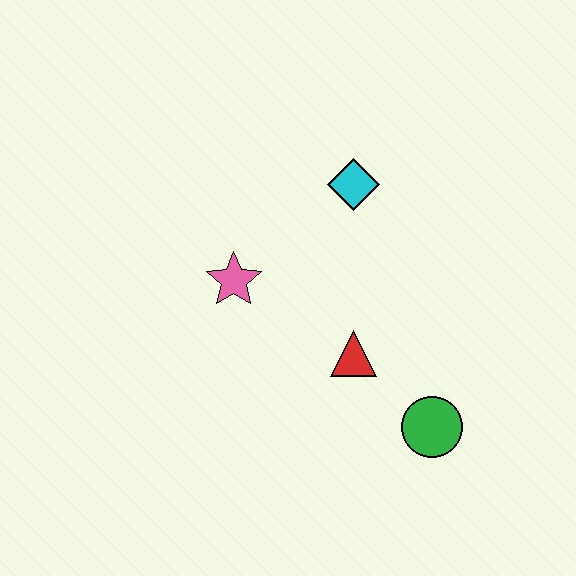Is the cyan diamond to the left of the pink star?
No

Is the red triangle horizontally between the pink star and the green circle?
Yes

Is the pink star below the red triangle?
No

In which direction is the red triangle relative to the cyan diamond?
The red triangle is below the cyan diamond.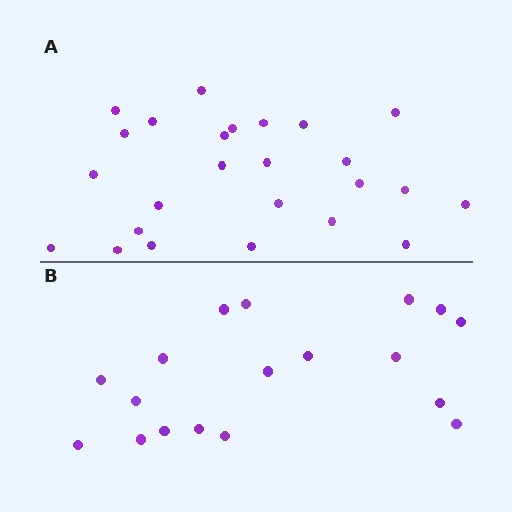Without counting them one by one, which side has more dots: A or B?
Region A (the top region) has more dots.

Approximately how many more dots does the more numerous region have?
Region A has roughly 8 or so more dots than region B.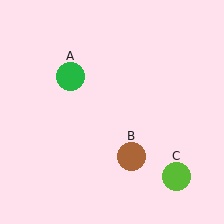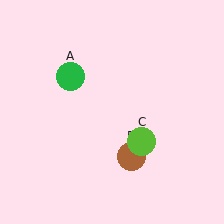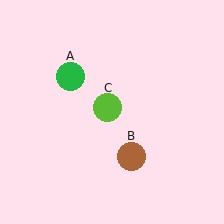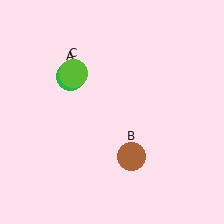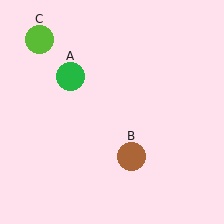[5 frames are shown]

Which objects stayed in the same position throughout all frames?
Green circle (object A) and brown circle (object B) remained stationary.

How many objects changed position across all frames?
1 object changed position: lime circle (object C).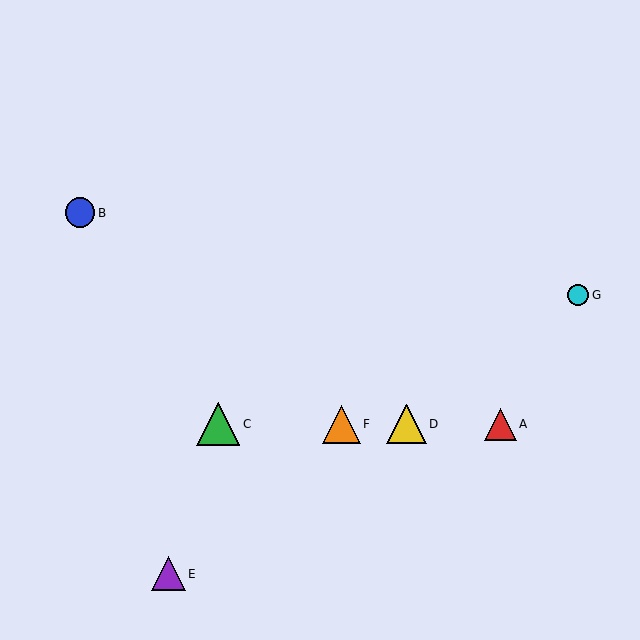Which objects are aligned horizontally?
Objects A, C, D, F are aligned horizontally.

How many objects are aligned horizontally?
4 objects (A, C, D, F) are aligned horizontally.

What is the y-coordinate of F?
Object F is at y≈424.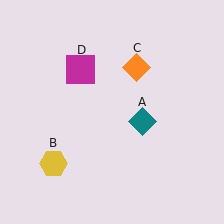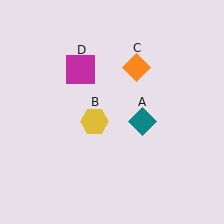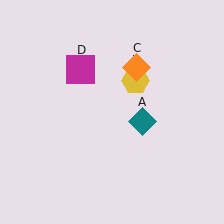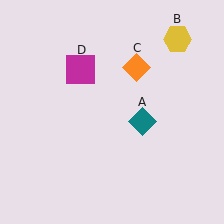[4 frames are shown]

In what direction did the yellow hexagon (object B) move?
The yellow hexagon (object B) moved up and to the right.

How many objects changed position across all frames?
1 object changed position: yellow hexagon (object B).